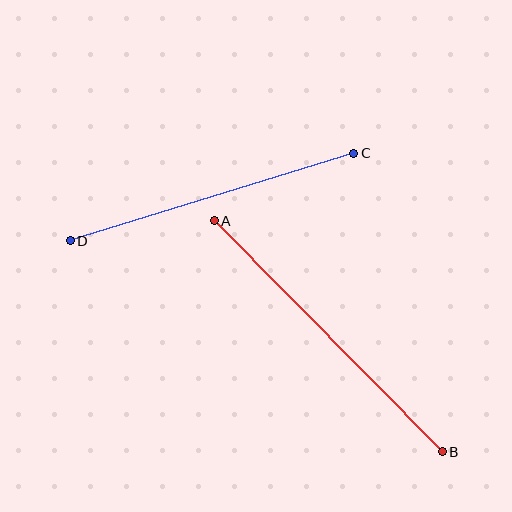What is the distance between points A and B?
The distance is approximately 324 pixels.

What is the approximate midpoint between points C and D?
The midpoint is at approximately (212, 197) pixels.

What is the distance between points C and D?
The distance is approximately 297 pixels.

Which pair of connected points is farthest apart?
Points A and B are farthest apart.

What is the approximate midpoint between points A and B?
The midpoint is at approximately (328, 336) pixels.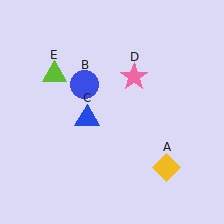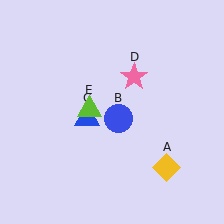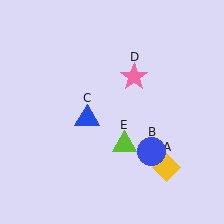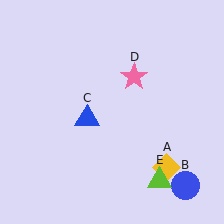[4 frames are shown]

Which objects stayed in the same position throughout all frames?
Yellow diamond (object A) and blue triangle (object C) and pink star (object D) remained stationary.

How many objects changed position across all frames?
2 objects changed position: blue circle (object B), lime triangle (object E).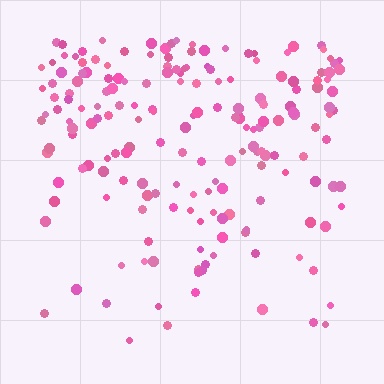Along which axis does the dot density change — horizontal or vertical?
Vertical.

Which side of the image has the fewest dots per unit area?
The bottom.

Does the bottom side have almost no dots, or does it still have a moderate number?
Still a moderate number, just noticeably fewer than the top.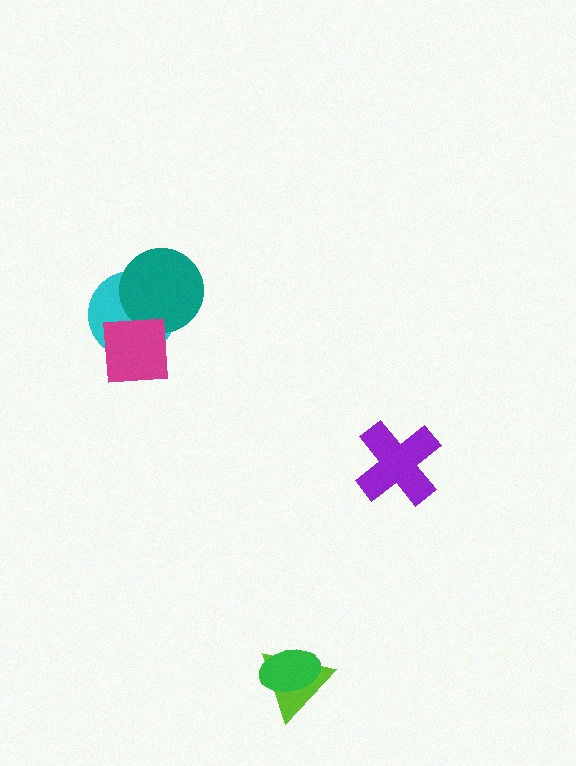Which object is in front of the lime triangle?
The green ellipse is in front of the lime triangle.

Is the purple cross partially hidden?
No, no other shape covers it.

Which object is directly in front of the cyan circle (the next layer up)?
The teal circle is directly in front of the cyan circle.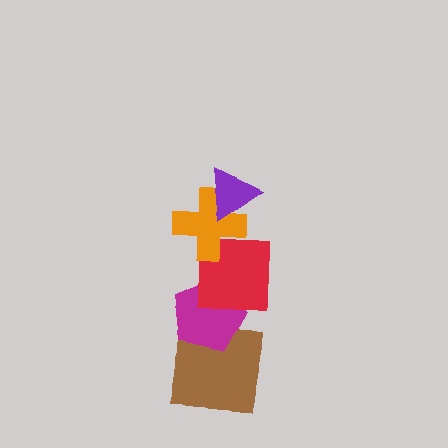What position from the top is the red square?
The red square is 3rd from the top.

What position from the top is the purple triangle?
The purple triangle is 1st from the top.